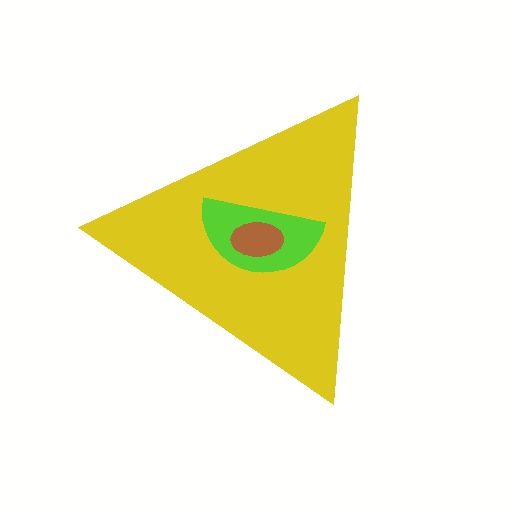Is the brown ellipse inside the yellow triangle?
Yes.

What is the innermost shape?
The brown ellipse.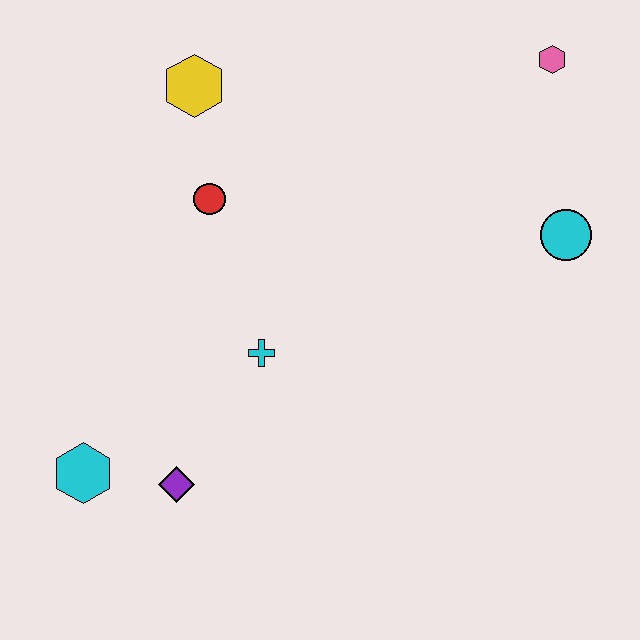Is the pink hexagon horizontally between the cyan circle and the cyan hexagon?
Yes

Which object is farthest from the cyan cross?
The pink hexagon is farthest from the cyan cross.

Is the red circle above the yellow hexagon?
No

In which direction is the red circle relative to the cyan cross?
The red circle is above the cyan cross.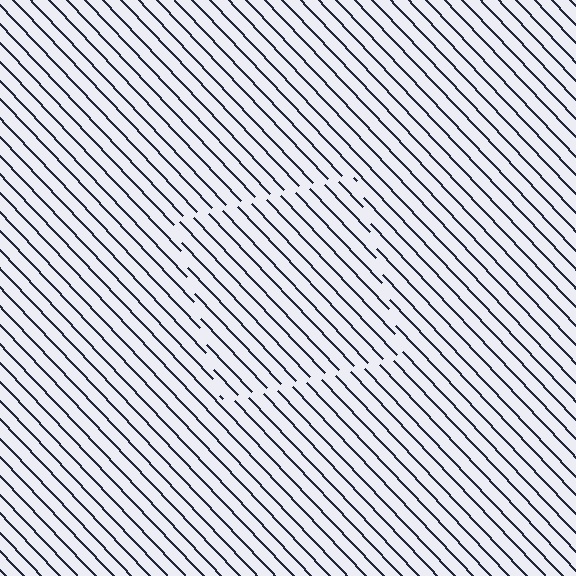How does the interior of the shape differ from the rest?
The interior of the shape contains the same grating, shifted by half a period — the contour is defined by the phase discontinuity where line-ends from the inner and outer gratings abut.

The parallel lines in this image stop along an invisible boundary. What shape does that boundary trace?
An illusory square. The interior of the shape contains the same grating, shifted by half a period — the contour is defined by the phase discontinuity where line-ends from the inner and outer gratings abut.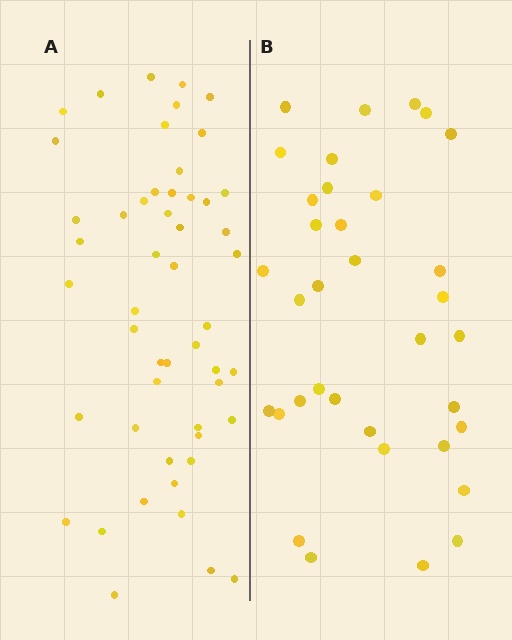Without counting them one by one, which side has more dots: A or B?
Region A (the left region) has more dots.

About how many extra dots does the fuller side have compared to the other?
Region A has approximately 15 more dots than region B.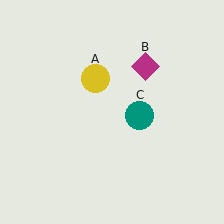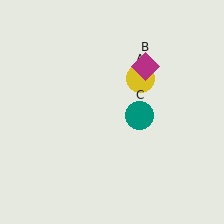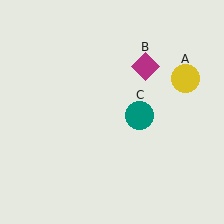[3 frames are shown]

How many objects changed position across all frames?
1 object changed position: yellow circle (object A).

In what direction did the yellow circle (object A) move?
The yellow circle (object A) moved right.